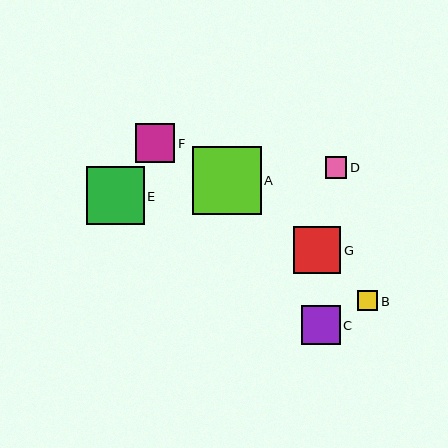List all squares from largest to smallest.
From largest to smallest: A, E, G, F, C, D, B.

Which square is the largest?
Square A is the largest with a size of approximately 68 pixels.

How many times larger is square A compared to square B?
Square A is approximately 3.3 times the size of square B.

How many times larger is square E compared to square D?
Square E is approximately 2.7 times the size of square D.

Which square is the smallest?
Square B is the smallest with a size of approximately 21 pixels.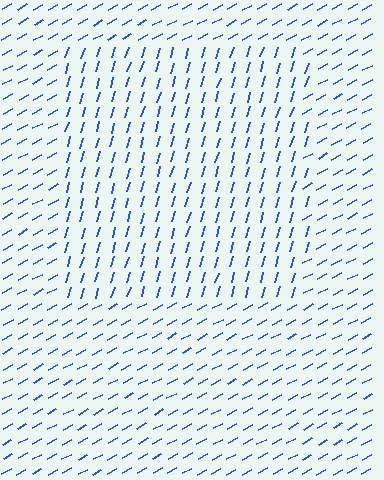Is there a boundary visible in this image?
Yes, there is a texture boundary formed by a change in line orientation.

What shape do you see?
I see a rectangle.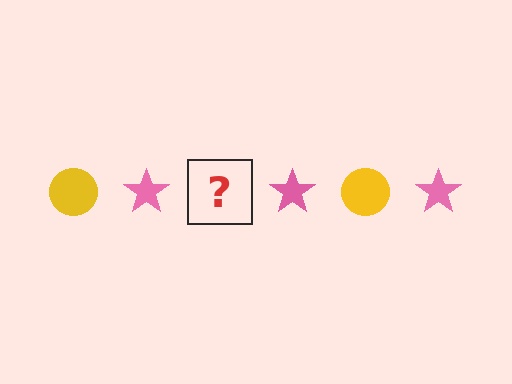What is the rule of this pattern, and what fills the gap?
The rule is that the pattern alternates between yellow circle and pink star. The gap should be filled with a yellow circle.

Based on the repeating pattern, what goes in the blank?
The blank should be a yellow circle.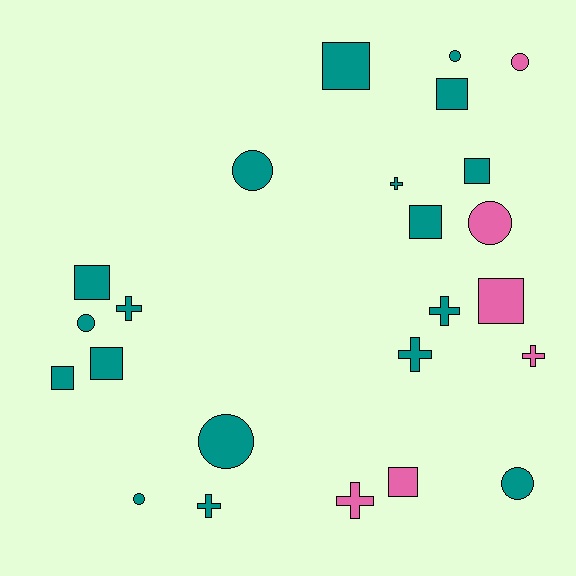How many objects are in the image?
There are 24 objects.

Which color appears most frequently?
Teal, with 18 objects.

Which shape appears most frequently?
Square, with 9 objects.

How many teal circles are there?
There are 6 teal circles.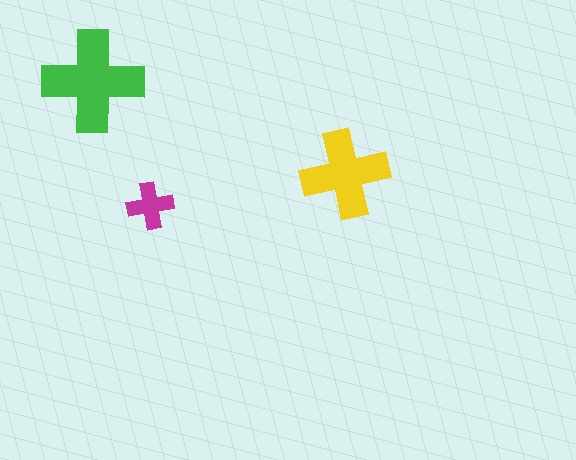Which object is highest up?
The green cross is topmost.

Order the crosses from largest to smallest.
the green one, the yellow one, the magenta one.